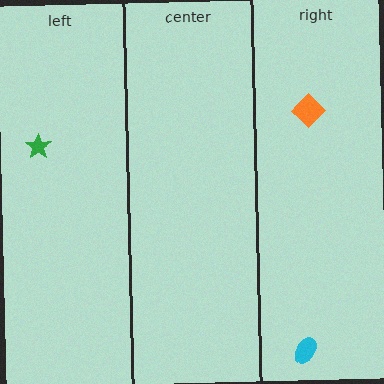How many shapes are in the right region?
2.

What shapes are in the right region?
The cyan ellipse, the orange diamond.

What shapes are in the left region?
The green star.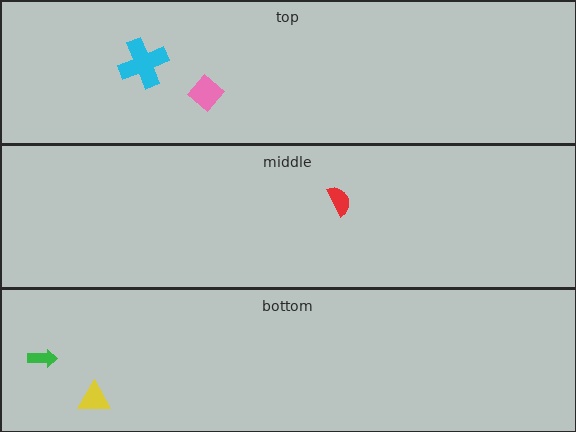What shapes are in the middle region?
The red semicircle.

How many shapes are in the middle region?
1.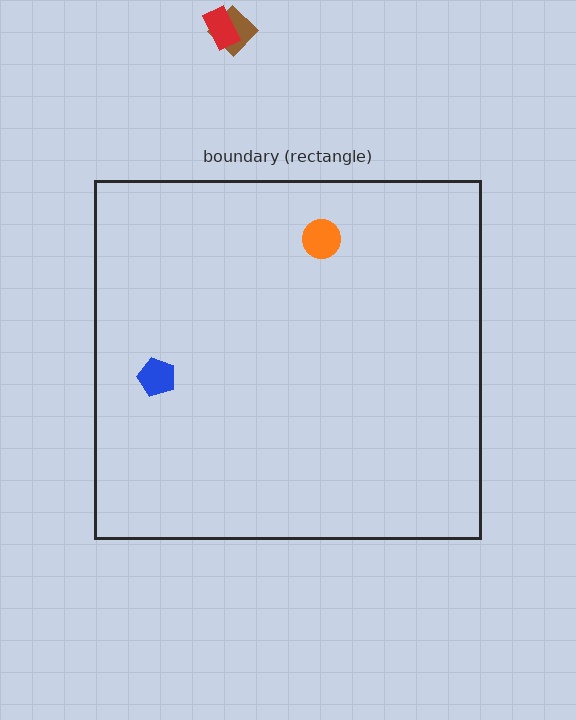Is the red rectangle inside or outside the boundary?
Outside.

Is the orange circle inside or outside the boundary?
Inside.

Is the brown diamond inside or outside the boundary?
Outside.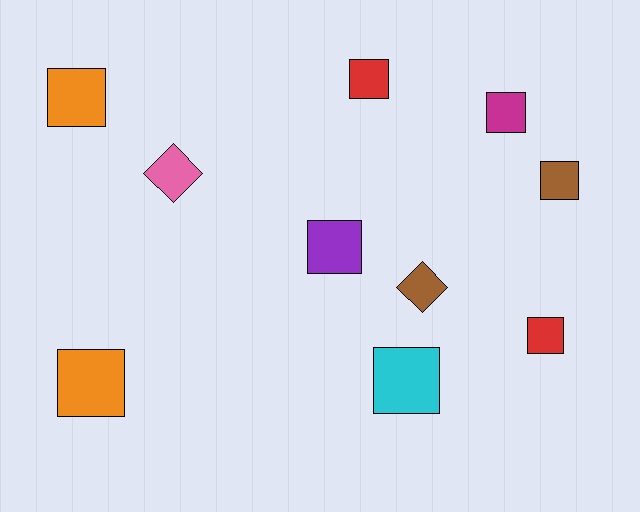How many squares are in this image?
There are 8 squares.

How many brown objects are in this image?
There are 2 brown objects.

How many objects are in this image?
There are 10 objects.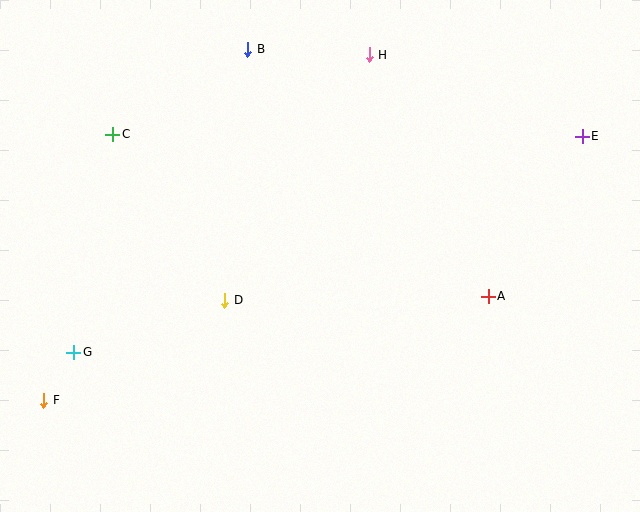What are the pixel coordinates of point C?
Point C is at (113, 134).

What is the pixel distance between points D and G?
The distance between D and G is 159 pixels.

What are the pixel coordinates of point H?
Point H is at (369, 55).